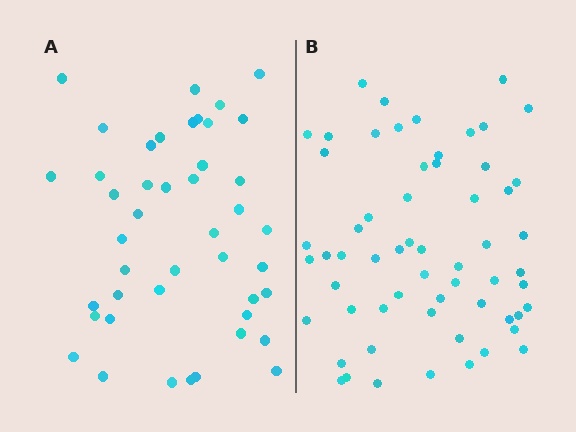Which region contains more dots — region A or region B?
Region B (the right region) has more dots.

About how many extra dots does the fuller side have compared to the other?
Region B has approximately 15 more dots than region A.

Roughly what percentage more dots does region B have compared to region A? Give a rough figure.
About 35% more.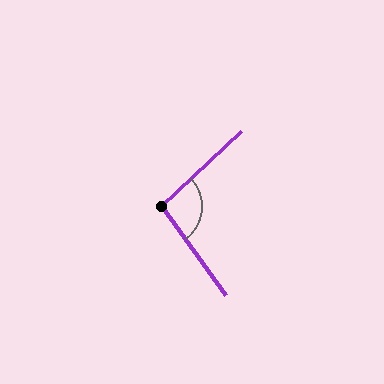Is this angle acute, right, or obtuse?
It is obtuse.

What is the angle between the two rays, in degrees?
Approximately 97 degrees.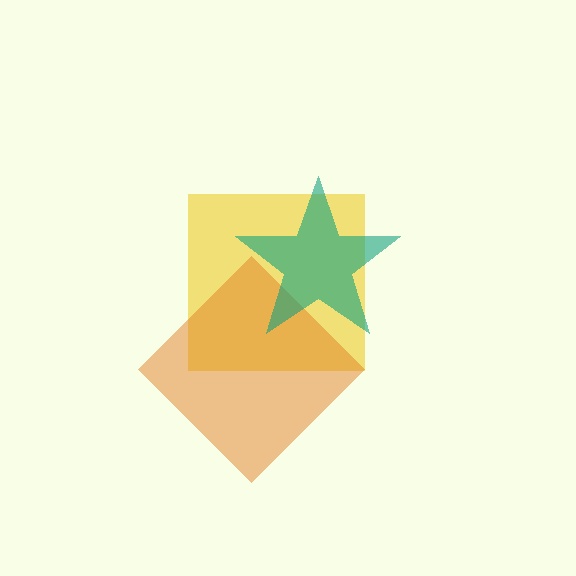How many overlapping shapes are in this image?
There are 3 overlapping shapes in the image.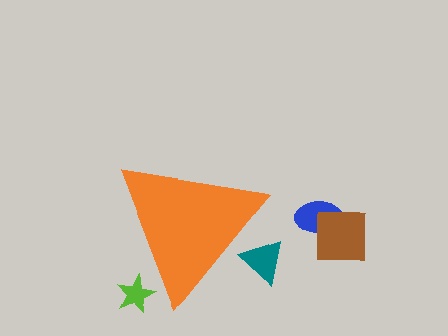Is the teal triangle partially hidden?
Yes, the teal triangle is partially hidden behind the orange triangle.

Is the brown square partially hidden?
No, the brown square is fully visible.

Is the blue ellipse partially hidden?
No, the blue ellipse is fully visible.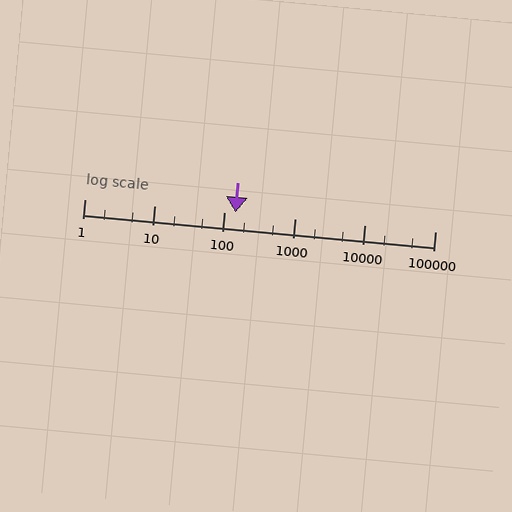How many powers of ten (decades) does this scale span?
The scale spans 5 decades, from 1 to 100000.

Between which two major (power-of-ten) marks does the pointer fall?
The pointer is between 100 and 1000.